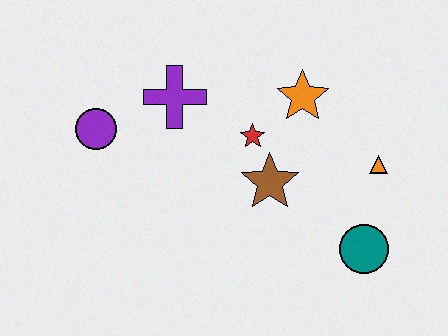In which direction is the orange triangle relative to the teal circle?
The orange triangle is above the teal circle.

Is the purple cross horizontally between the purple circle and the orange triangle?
Yes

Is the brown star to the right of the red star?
Yes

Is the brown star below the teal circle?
No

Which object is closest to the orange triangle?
The teal circle is closest to the orange triangle.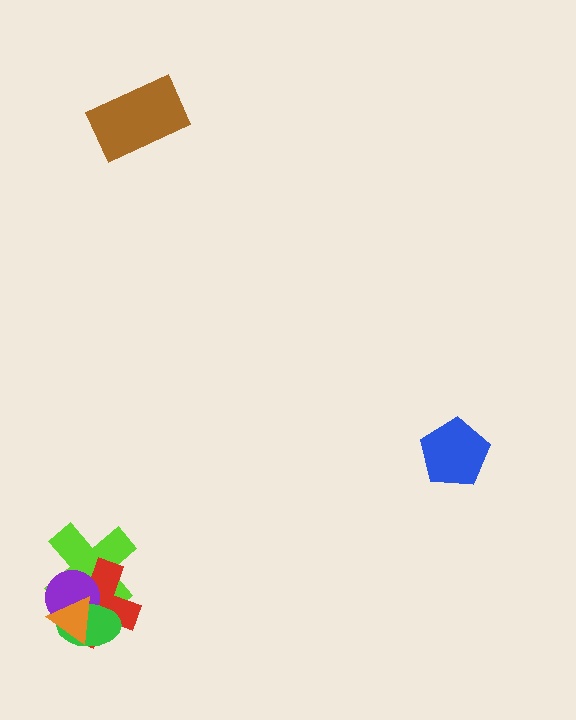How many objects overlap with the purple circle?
4 objects overlap with the purple circle.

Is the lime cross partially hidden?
Yes, it is partially covered by another shape.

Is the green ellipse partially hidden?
Yes, it is partially covered by another shape.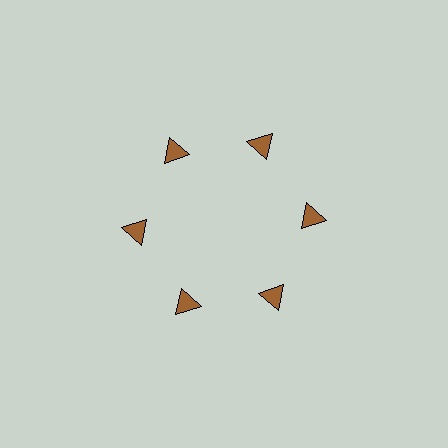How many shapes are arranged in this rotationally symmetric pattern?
There are 6 shapes, arranged in 6 groups of 1.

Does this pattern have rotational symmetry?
Yes, this pattern has 6-fold rotational symmetry. It looks the same after rotating 60 degrees around the center.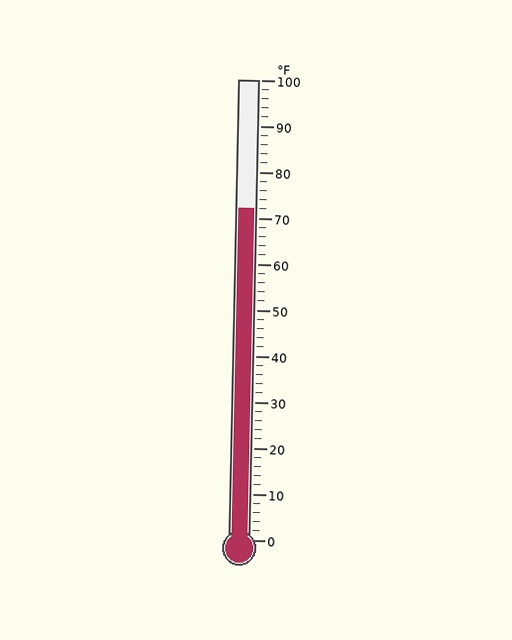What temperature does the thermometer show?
The thermometer shows approximately 72°F.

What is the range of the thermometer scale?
The thermometer scale ranges from 0°F to 100°F.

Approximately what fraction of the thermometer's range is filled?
The thermometer is filled to approximately 70% of its range.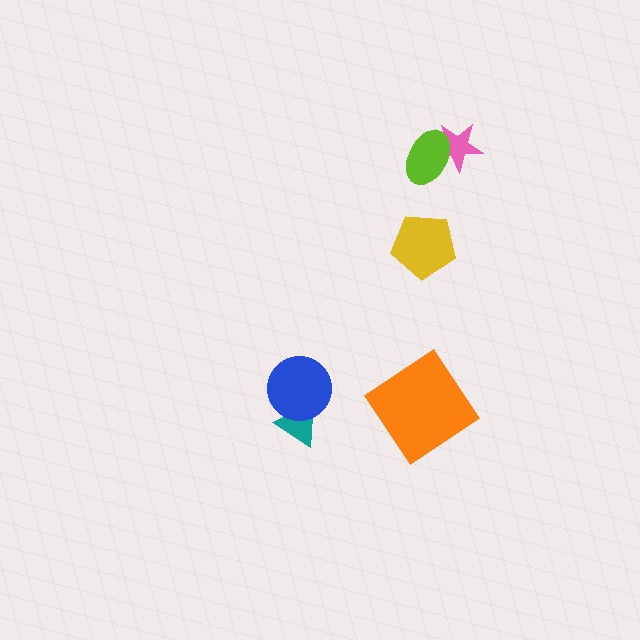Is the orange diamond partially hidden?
No, no other shape covers it.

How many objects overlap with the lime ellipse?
1 object overlaps with the lime ellipse.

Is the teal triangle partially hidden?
Yes, it is partially covered by another shape.